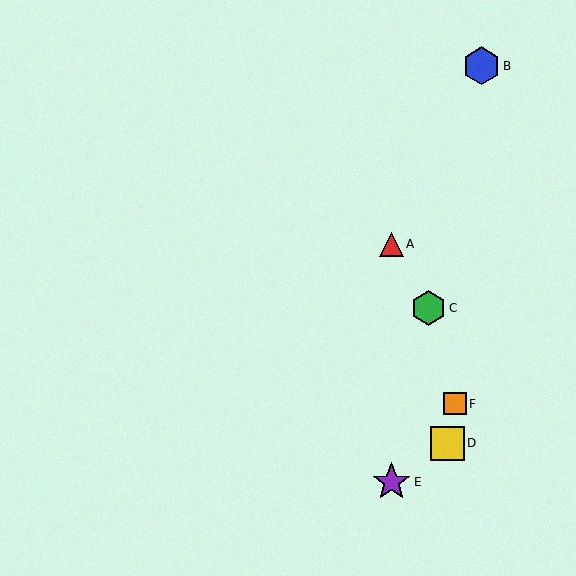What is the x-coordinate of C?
Object C is at x≈428.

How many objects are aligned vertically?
2 objects (A, E) are aligned vertically.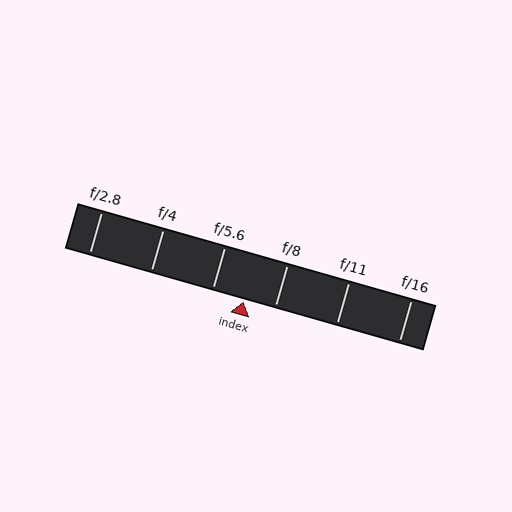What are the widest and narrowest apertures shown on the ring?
The widest aperture shown is f/2.8 and the narrowest is f/16.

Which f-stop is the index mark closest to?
The index mark is closest to f/8.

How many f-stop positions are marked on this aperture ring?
There are 6 f-stop positions marked.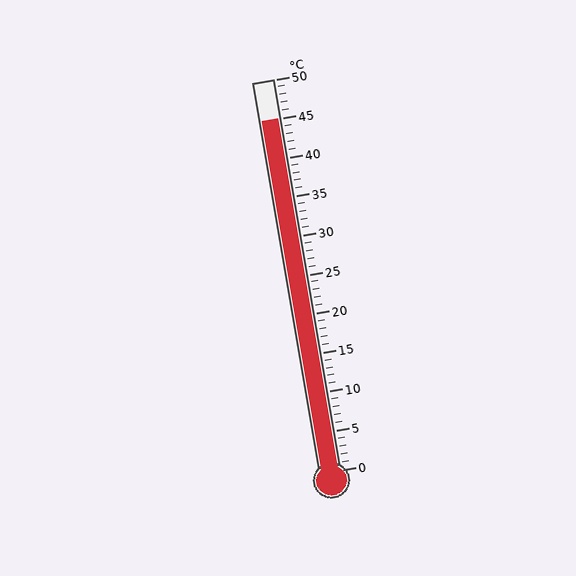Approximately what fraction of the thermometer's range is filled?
The thermometer is filled to approximately 90% of its range.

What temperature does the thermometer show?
The thermometer shows approximately 45°C.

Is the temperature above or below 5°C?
The temperature is above 5°C.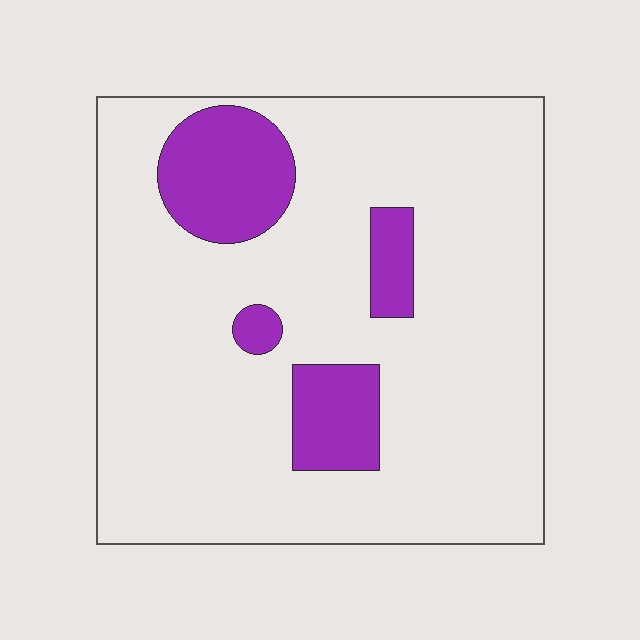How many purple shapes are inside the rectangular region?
4.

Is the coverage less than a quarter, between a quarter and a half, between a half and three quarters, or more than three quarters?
Less than a quarter.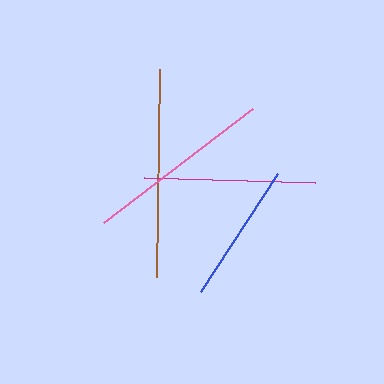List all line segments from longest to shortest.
From longest to shortest: brown, pink, magenta, blue.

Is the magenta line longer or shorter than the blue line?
The magenta line is longer than the blue line.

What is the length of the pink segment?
The pink segment is approximately 188 pixels long.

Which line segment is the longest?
The brown line is the longest at approximately 208 pixels.